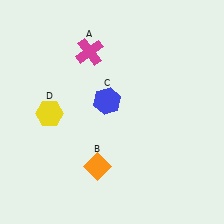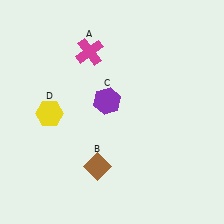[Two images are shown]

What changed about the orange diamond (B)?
In Image 1, B is orange. In Image 2, it changed to brown.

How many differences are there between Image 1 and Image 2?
There are 2 differences between the two images.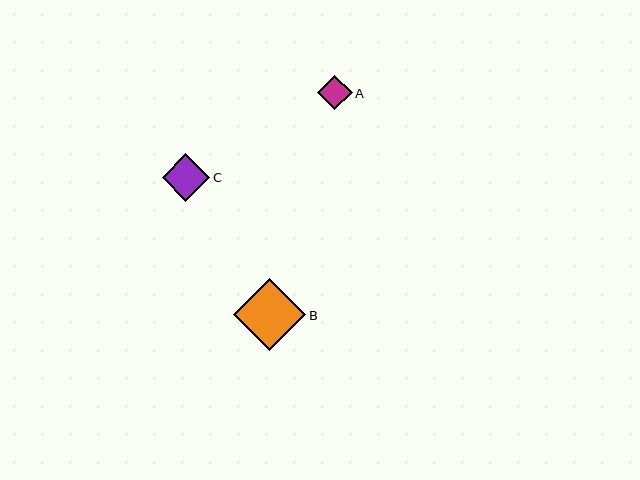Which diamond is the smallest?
Diamond A is the smallest with a size of approximately 34 pixels.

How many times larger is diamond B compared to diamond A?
Diamond B is approximately 2.1 times the size of diamond A.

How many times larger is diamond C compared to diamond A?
Diamond C is approximately 1.4 times the size of diamond A.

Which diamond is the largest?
Diamond B is the largest with a size of approximately 72 pixels.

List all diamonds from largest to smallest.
From largest to smallest: B, C, A.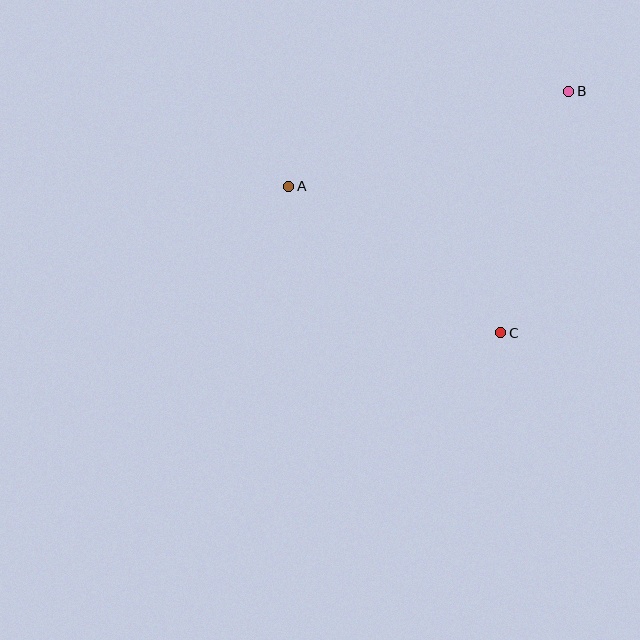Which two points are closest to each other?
Points B and C are closest to each other.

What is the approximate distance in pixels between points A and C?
The distance between A and C is approximately 258 pixels.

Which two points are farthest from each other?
Points A and B are farthest from each other.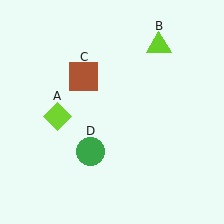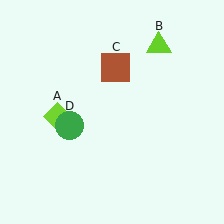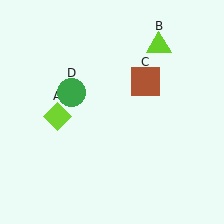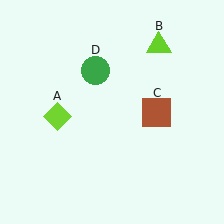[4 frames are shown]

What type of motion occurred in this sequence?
The brown square (object C), green circle (object D) rotated clockwise around the center of the scene.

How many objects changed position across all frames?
2 objects changed position: brown square (object C), green circle (object D).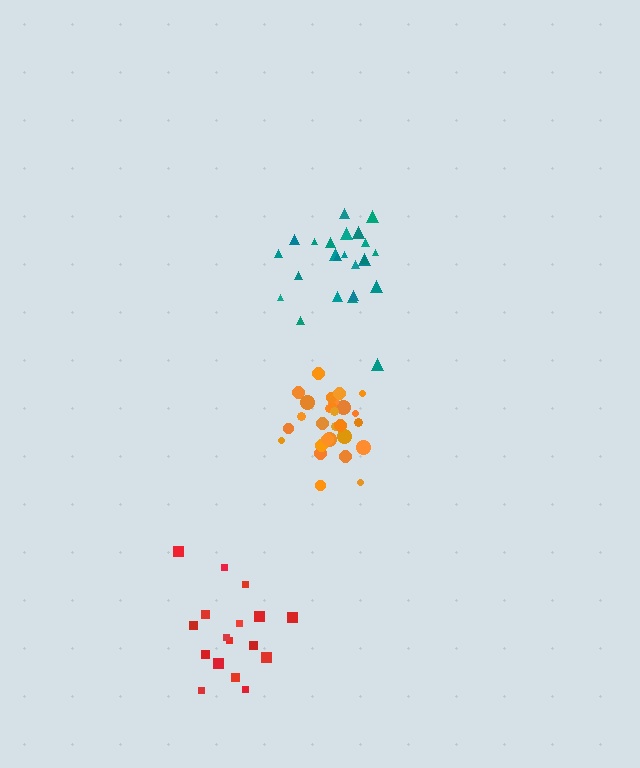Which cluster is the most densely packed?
Orange.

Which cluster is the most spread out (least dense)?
Red.